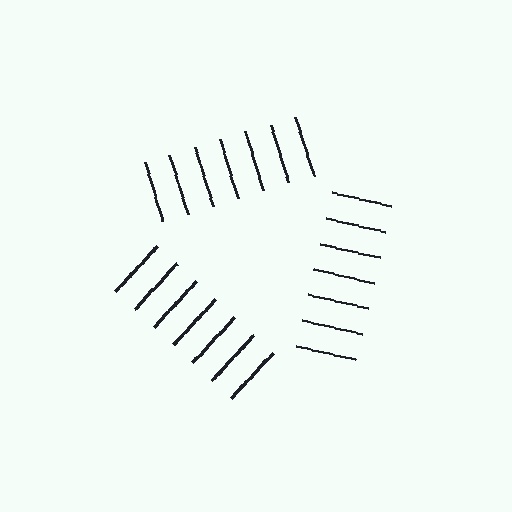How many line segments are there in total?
21 — 7 along each of the 3 edges.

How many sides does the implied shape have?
3 sides — the line-ends trace a triangle.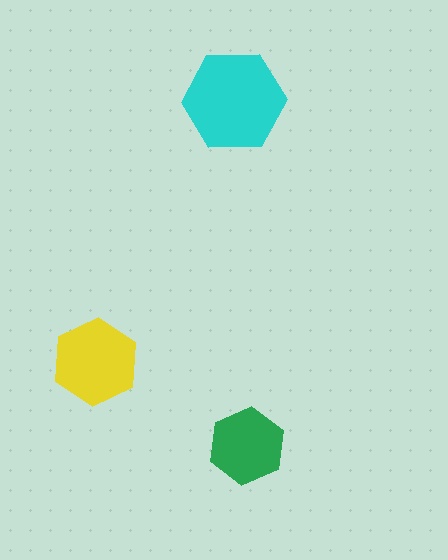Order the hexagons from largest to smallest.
the cyan one, the yellow one, the green one.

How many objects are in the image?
There are 3 objects in the image.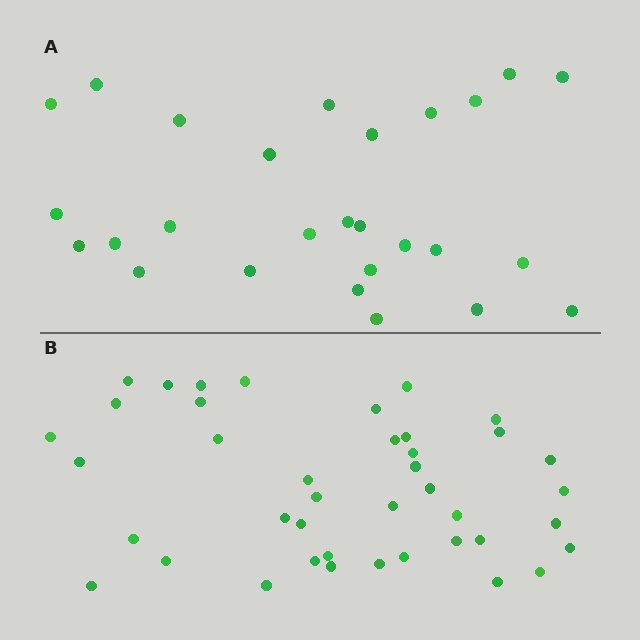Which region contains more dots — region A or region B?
Region B (the bottom region) has more dots.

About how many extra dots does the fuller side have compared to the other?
Region B has approximately 15 more dots than region A.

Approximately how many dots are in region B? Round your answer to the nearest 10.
About 40 dots. (The exact count is 41, which rounds to 40.)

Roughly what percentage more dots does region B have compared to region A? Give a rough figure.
About 50% more.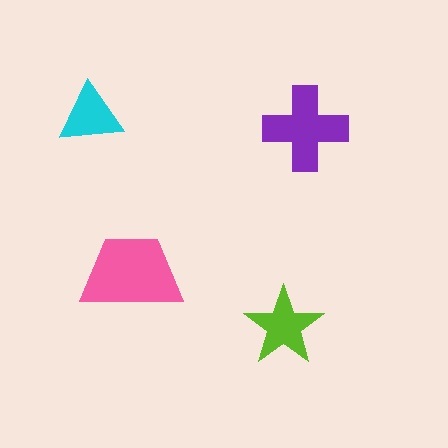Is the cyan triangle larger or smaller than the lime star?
Smaller.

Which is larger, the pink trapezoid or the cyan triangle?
The pink trapezoid.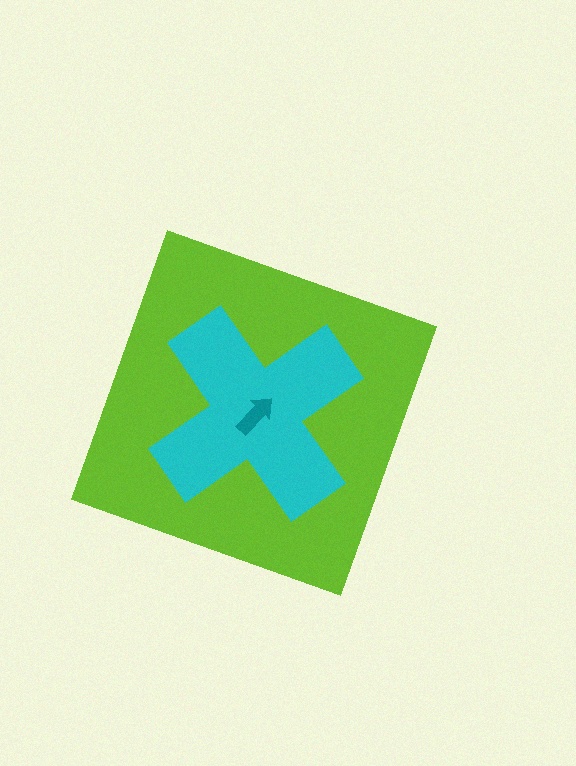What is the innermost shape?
The teal arrow.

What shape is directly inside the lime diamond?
The cyan cross.